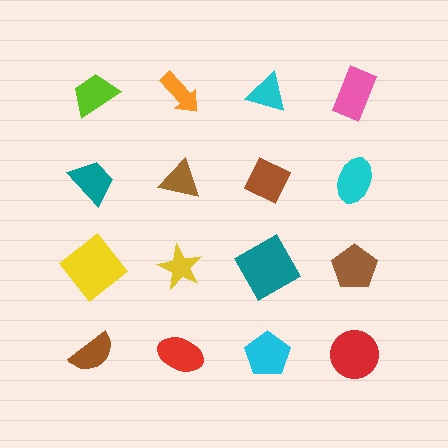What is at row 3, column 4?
A brown pentagon.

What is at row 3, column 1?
A yellow diamond.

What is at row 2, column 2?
A brown triangle.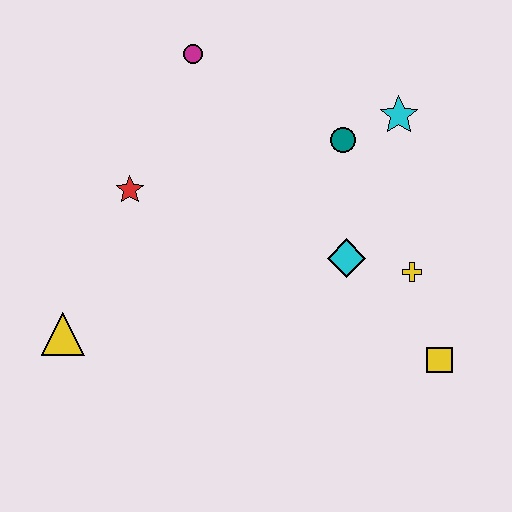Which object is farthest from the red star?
The yellow square is farthest from the red star.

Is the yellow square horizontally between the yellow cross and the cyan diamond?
No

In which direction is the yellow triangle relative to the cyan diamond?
The yellow triangle is to the left of the cyan diamond.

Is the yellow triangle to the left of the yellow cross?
Yes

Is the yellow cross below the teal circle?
Yes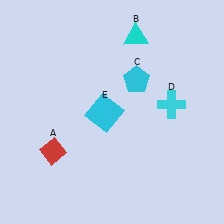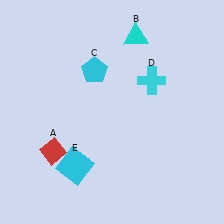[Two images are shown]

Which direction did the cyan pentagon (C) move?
The cyan pentagon (C) moved left.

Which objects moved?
The objects that moved are: the cyan pentagon (C), the cyan cross (D), the cyan square (E).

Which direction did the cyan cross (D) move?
The cyan cross (D) moved up.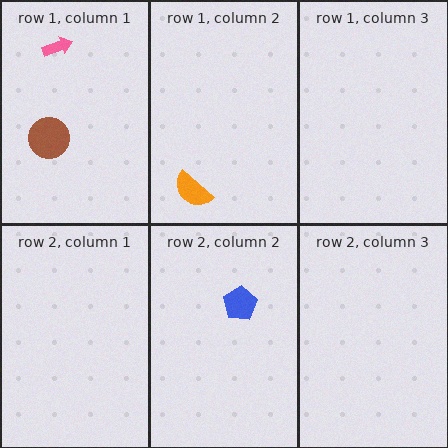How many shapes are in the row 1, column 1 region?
2.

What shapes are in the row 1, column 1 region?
The brown circle, the pink arrow.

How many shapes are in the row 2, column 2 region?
1.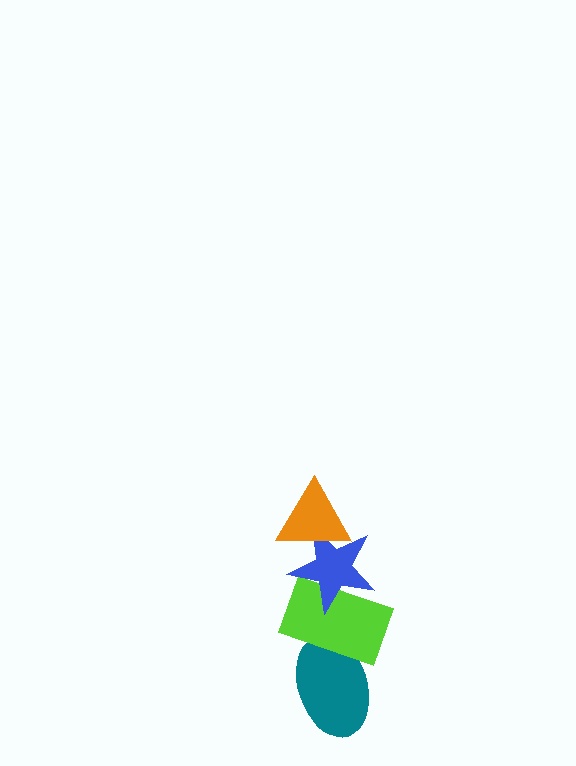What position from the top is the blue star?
The blue star is 2nd from the top.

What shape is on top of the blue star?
The orange triangle is on top of the blue star.